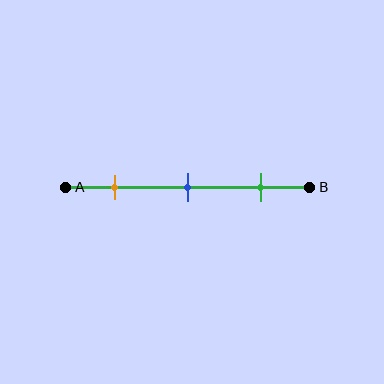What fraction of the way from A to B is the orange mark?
The orange mark is approximately 20% (0.2) of the way from A to B.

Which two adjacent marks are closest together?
The orange and blue marks are the closest adjacent pair.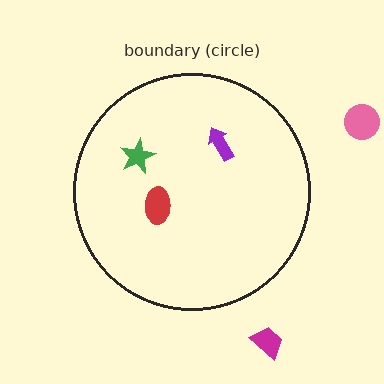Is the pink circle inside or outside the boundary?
Outside.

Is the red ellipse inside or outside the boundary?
Inside.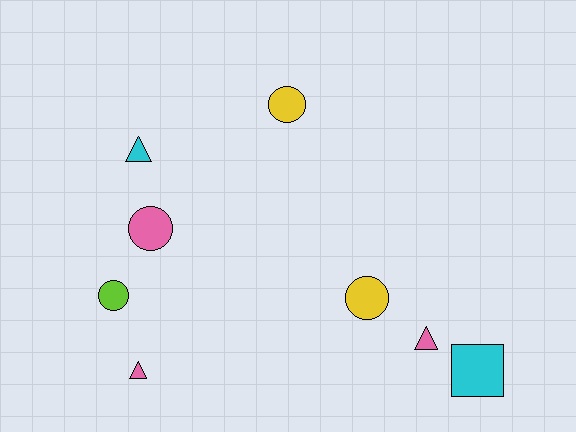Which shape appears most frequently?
Circle, with 4 objects.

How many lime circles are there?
There is 1 lime circle.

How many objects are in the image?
There are 8 objects.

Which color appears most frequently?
Pink, with 3 objects.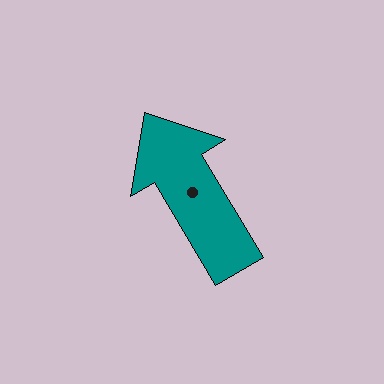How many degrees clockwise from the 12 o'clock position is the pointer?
Approximately 329 degrees.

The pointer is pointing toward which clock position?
Roughly 11 o'clock.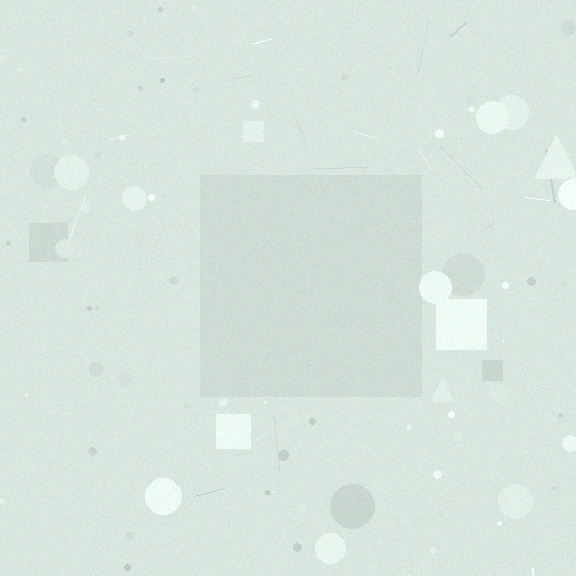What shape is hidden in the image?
A square is hidden in the image.